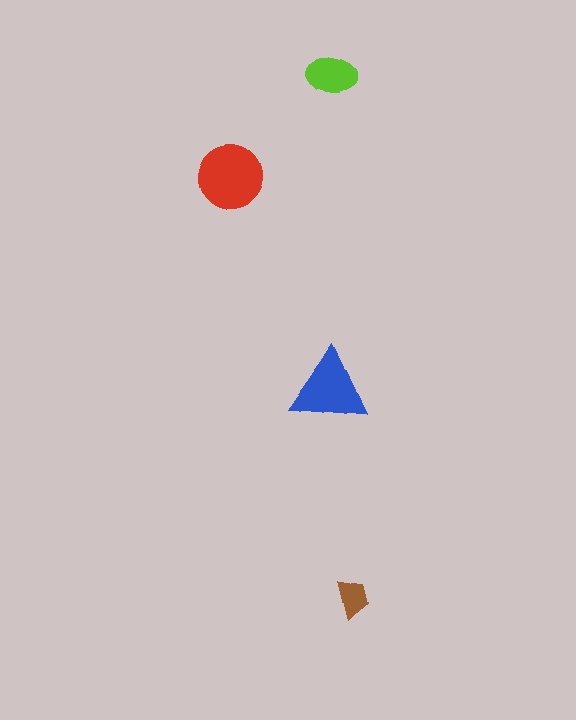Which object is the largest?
The red circle.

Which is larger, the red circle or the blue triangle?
The red circle.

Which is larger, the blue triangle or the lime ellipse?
The blue triangle.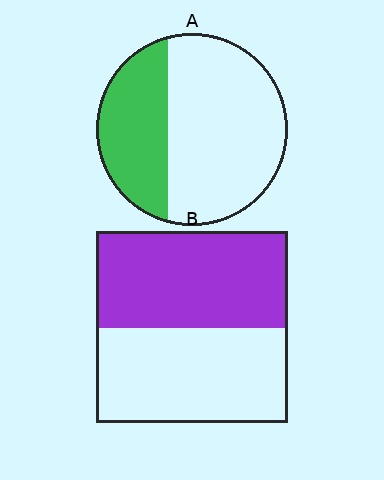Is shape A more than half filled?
No.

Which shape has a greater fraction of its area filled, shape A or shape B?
Shape B.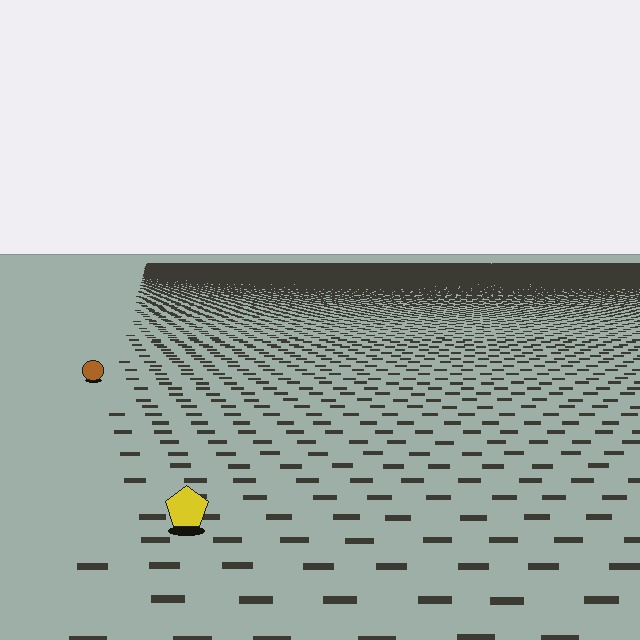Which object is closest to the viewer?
The yellow pentagon is closest. The texture marks near it are larger and more spread out.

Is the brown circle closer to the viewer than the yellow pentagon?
No. The yellow pentagon is closer — you can tell from the texture gradient: the ground texture is coarser near it.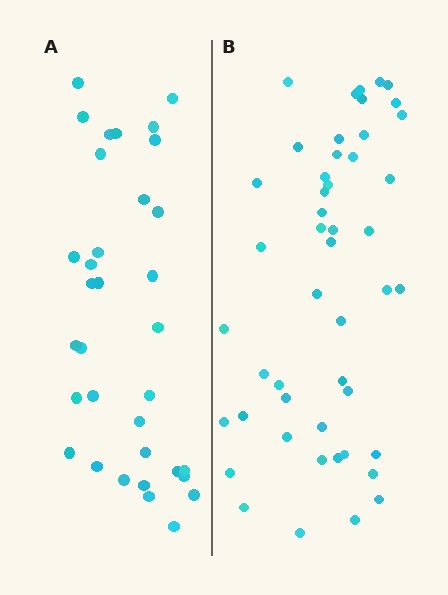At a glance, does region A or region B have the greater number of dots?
Region B (the right region) has more dots.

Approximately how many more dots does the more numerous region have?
Region B has approximately 15 more dots than region A.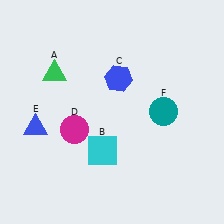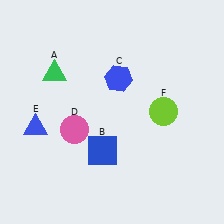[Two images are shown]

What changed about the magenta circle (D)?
In Image 1, D is magenta. In Image 2, it changed to pink.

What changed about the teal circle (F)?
In Image 1, F is teal. In Image 2, it changed to lime.